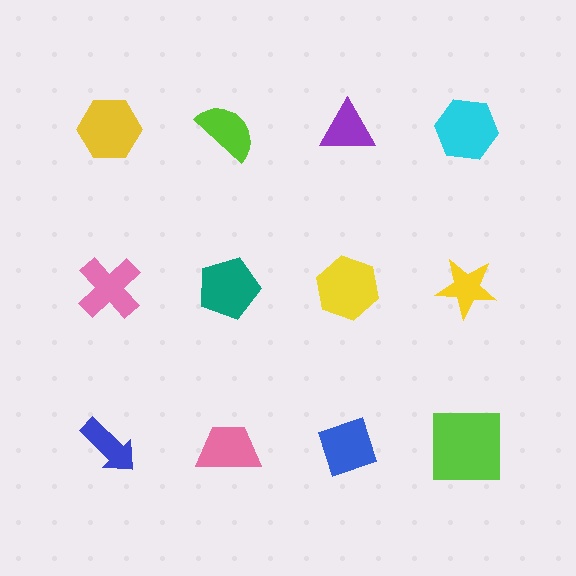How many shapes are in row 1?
4 shapes.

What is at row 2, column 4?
A yellow star.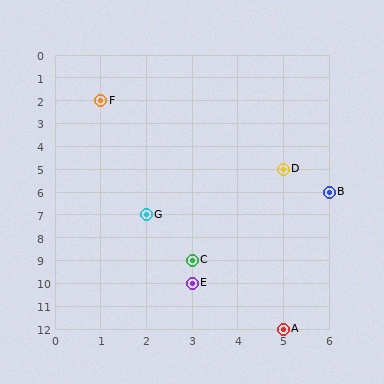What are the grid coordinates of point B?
Point B is at grid coordinates (6, 6).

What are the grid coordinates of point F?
Point F is at grid coordinates (1, 2).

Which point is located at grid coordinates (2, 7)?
Point G is at (2, 7).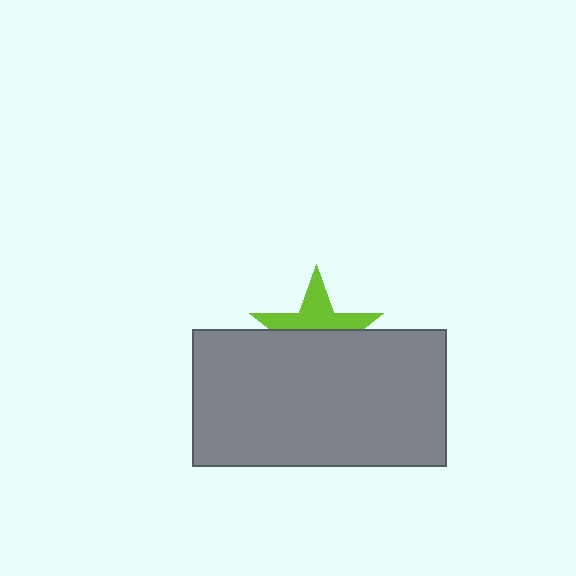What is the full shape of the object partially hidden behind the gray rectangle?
The partially hidden object is a lime star.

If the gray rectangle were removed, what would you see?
You would see the complete lime star.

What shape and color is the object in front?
The object in front is a gray rectangle.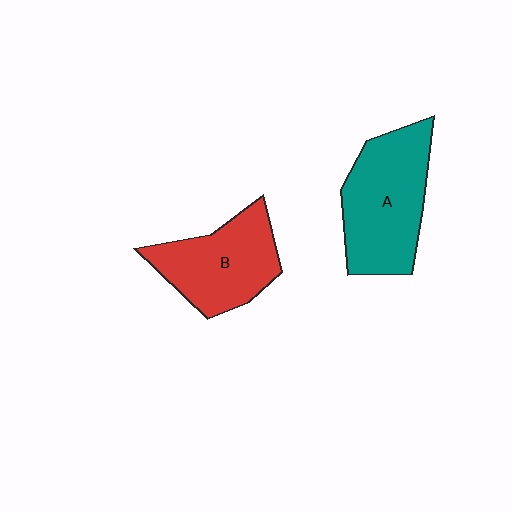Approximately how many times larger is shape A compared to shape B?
Approximately 1.2 times.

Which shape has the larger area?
Shape A (teal).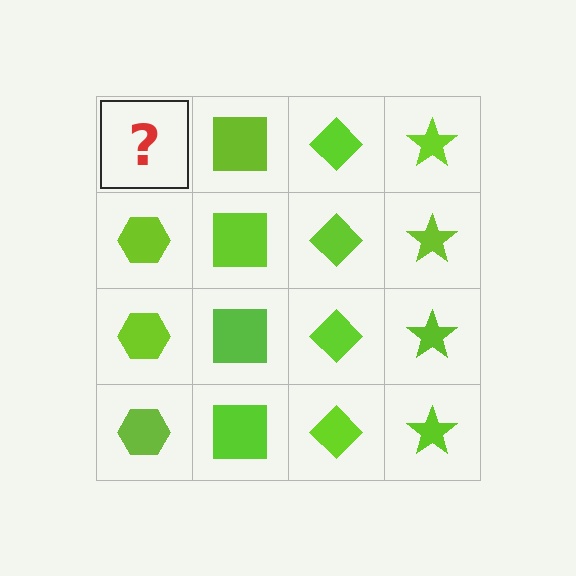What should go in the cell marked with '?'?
The missing cell should contain a lime hexagon.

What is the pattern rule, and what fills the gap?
The rule is that each column has a consistent shape. The gap should be filled with a lime hexagon.